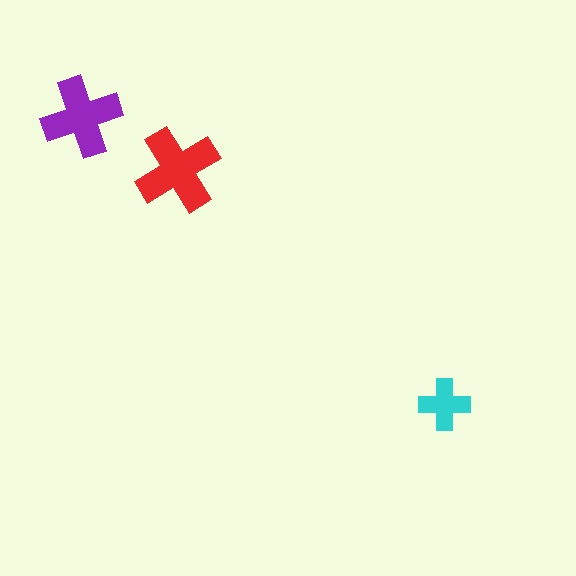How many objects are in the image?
There are 3 objects in the image.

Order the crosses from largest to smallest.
the red one, the purple one, the cyan one.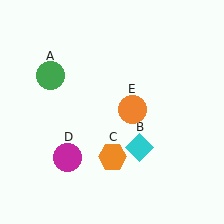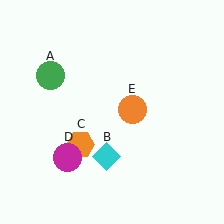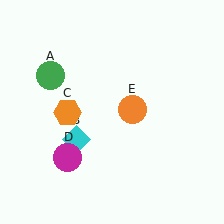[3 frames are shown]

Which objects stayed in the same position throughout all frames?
Green circle (object A) and magenta circle (object D) and orange circle (object E) remained stationary.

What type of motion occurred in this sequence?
The cyan diamond (object B), orange hexagon (object C) rotated clockwise around the center of the scene.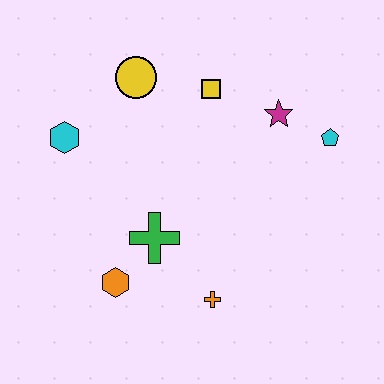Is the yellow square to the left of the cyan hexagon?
No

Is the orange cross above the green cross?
No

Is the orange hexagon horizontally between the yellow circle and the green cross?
No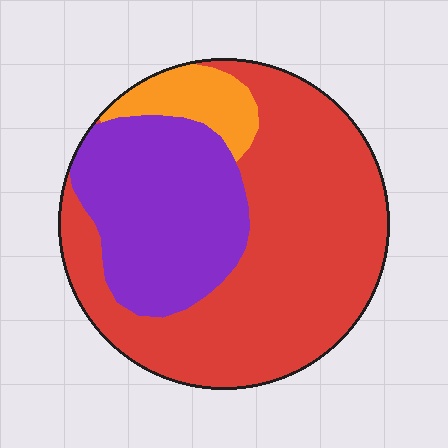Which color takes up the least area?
Orange, at roughly 10%.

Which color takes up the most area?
Red, at roughly 60%.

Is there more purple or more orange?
Purple.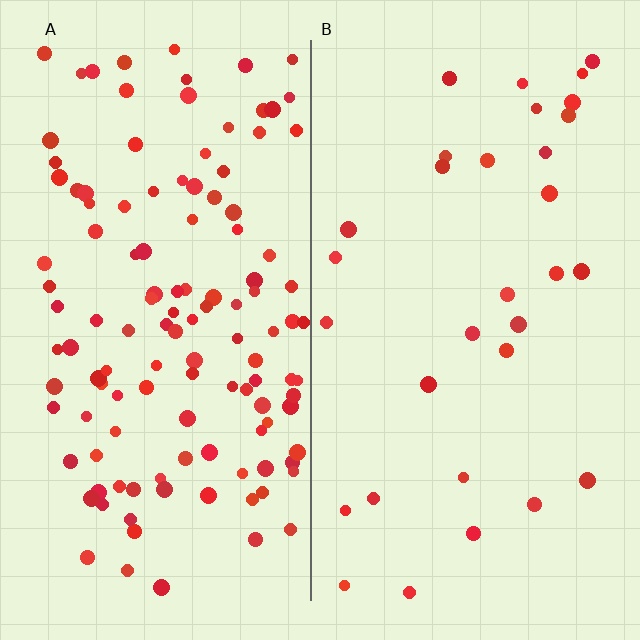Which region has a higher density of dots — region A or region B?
A (the left).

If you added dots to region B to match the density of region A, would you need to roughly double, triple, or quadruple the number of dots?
Approximately quadruple.